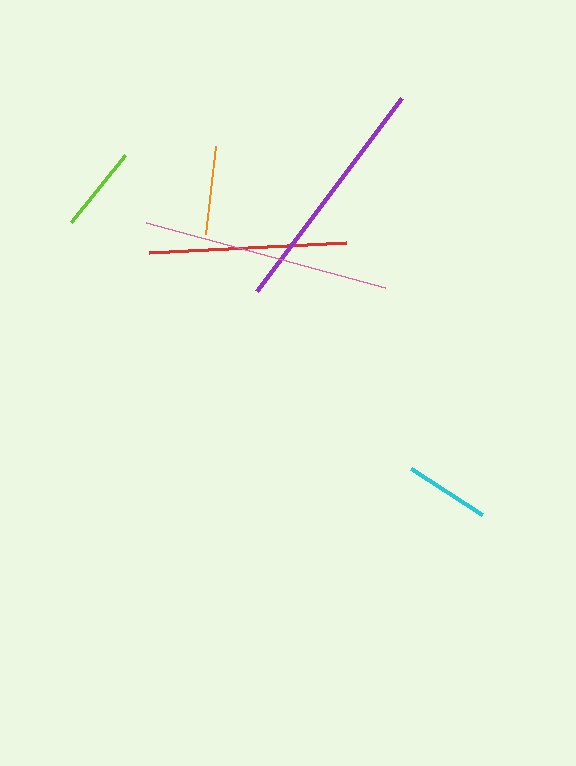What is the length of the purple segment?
The purple segment is approximately 241 pixels long.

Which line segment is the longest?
The pink line is the longest at approximately 247 pixels.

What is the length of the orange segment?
The orange segment is approximately 89 pixels long.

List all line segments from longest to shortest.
From longest to shortest: pink, purple, red, orange, lime, cyan.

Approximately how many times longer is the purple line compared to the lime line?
The purple line is approximately 2.8 times the length of the lime line.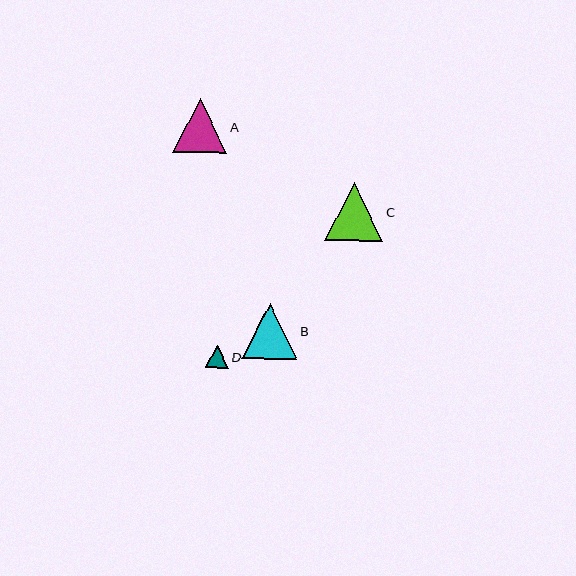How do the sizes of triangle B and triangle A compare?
Triangle B and triangle A are approximately the same size.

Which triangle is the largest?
Triangle C is the largest with a size of approximately 58 pixels.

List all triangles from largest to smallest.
From largest to smallest: C, B, A, D.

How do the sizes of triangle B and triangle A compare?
Triangle B and triangle A are approximately the same size.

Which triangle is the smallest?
Triangle D is the smallest with a size of approximately 22 pixels.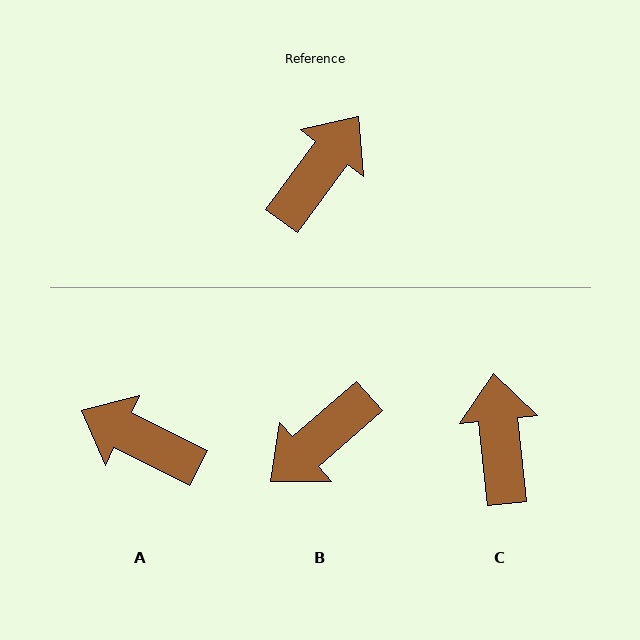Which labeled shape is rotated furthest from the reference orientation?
B, about 168 degrees away.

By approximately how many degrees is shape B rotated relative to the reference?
Approximately 168 degrees counter-clockwise.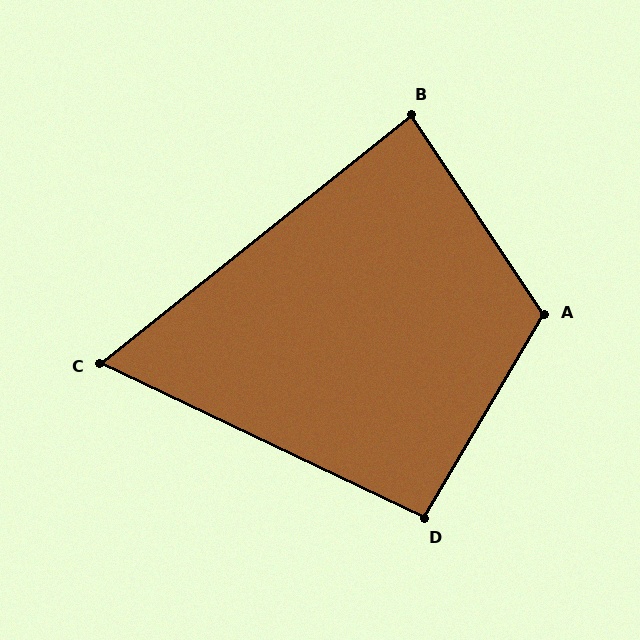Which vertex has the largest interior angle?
A, at approximately 116 degrees.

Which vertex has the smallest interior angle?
C, at approximately 64 degrees.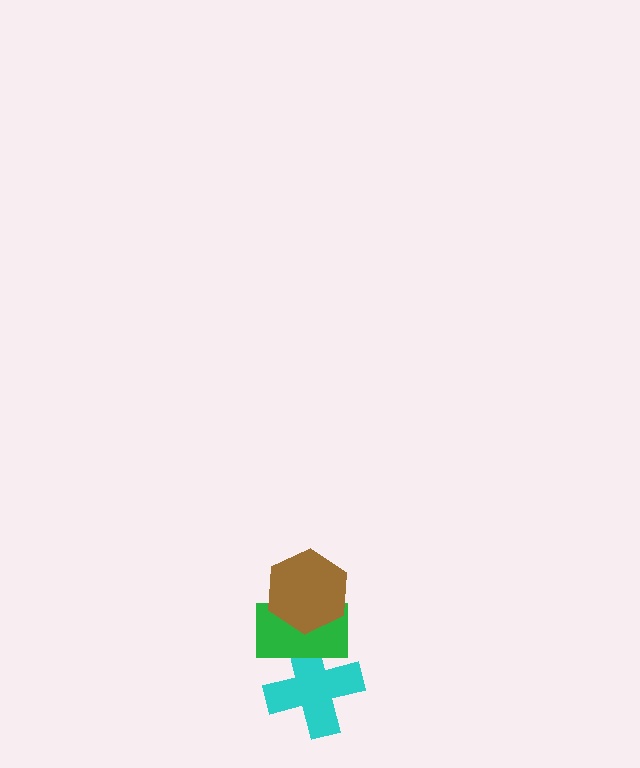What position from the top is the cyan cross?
The cyan cross is 3rd from the top.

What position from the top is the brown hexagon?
The brown hexagon is 1st from the top.